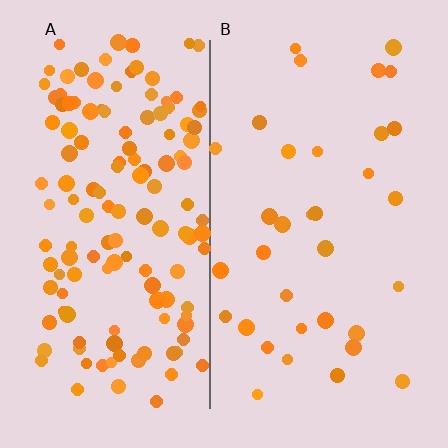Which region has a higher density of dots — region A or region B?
A (the left).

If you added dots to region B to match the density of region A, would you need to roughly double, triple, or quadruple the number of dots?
Approximately quadruple.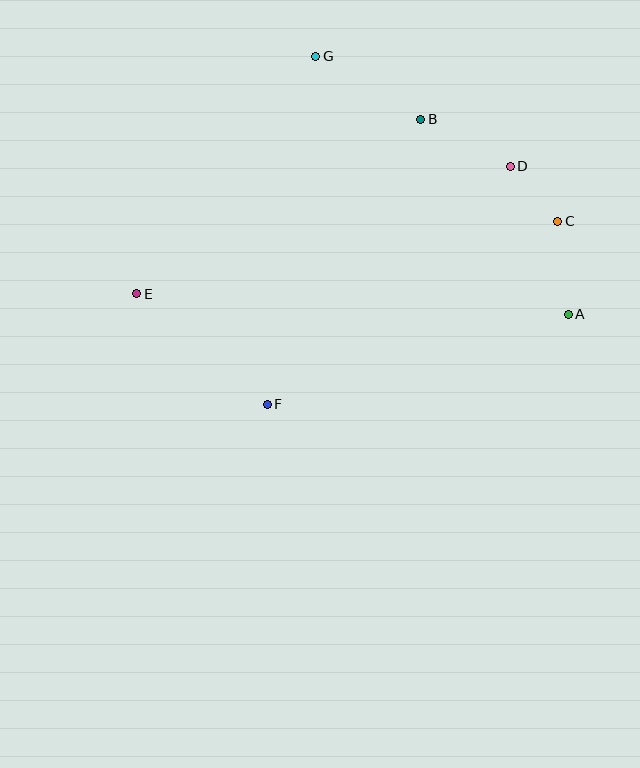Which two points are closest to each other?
Points C and D are closest to each other.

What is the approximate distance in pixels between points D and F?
The distance between D and F is approximately 340 pixels.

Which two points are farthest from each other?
Points A and E are farthest from each other.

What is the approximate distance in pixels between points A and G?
The distance between A and G is approximately 361 pixels.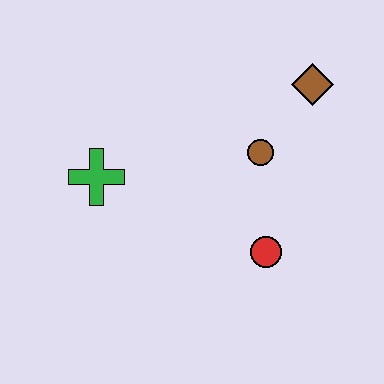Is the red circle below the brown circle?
Yes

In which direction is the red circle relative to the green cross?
The red circle is to the right of the green cross.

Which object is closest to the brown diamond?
The brown circle is closest to the brown diamond.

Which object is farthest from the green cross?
The brown diamond is farthest from the green cross.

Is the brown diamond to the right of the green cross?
Yes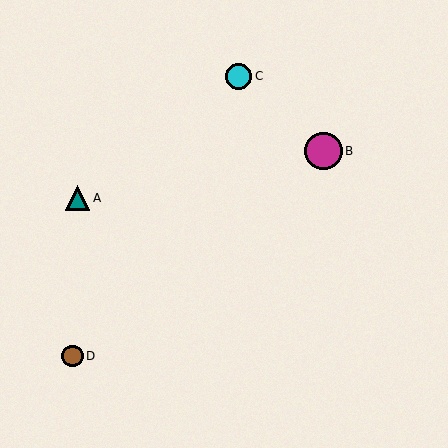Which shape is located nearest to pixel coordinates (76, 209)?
The teal triangle (labeled A) at (78, 198) is nearest to that location.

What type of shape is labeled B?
Shape B is a magenta circle.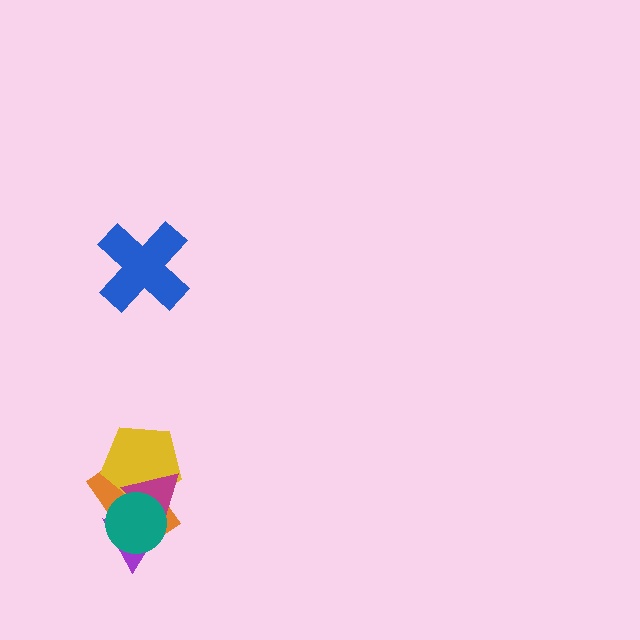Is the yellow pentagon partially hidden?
Yes, it is partially covered by another shape.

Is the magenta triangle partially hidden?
Yes, it is partially covered by another shape.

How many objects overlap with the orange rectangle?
4 objects overlap with the orange rectangle.